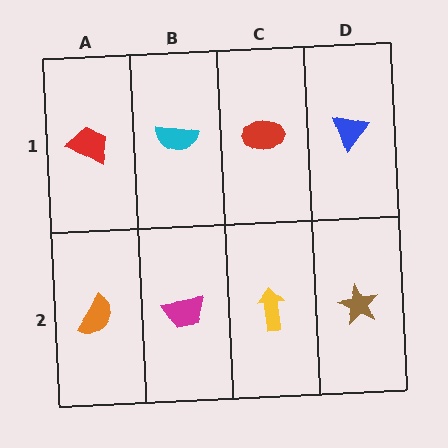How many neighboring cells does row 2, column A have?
2.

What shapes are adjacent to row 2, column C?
A red ellipse (row 1, column C), a magenta trapezoid (row 2, column B), a brown star (row 2, column D).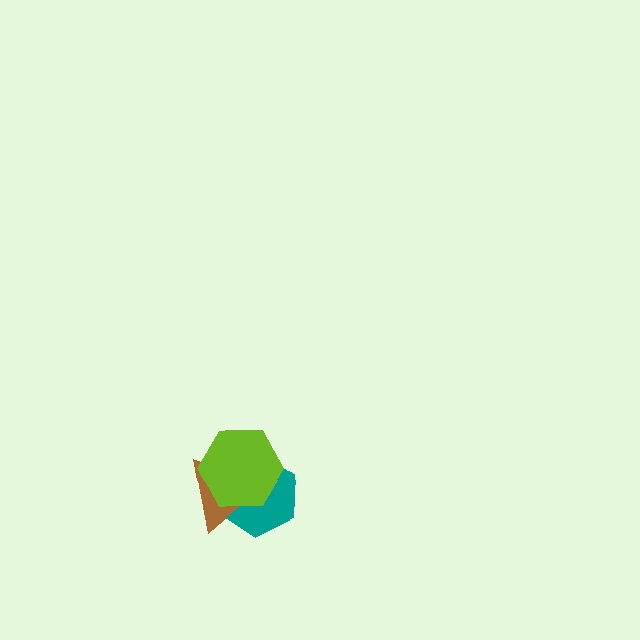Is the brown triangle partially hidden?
Yes, it is partially covered by another shape.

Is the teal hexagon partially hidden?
Yes, it is partially covered by another shape.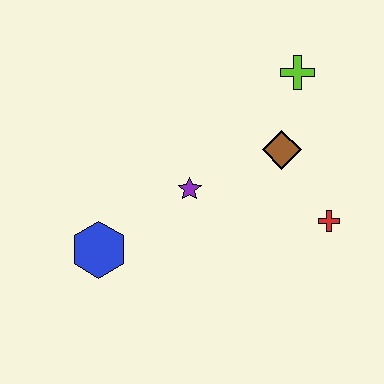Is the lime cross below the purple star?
No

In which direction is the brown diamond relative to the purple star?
The brown diamond is to the right of the purple star.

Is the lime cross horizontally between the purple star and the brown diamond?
No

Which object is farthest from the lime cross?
The blue hexagon is farthest from the lime cross.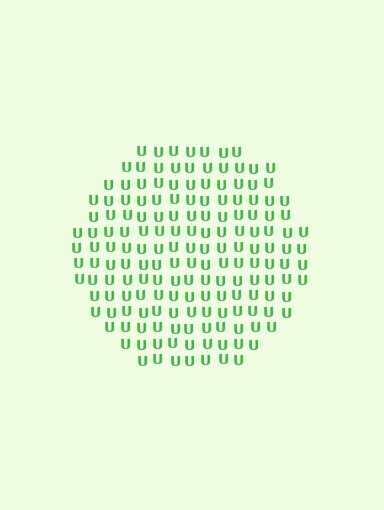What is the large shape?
The large shape is a circle.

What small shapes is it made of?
It is made of small letter U's.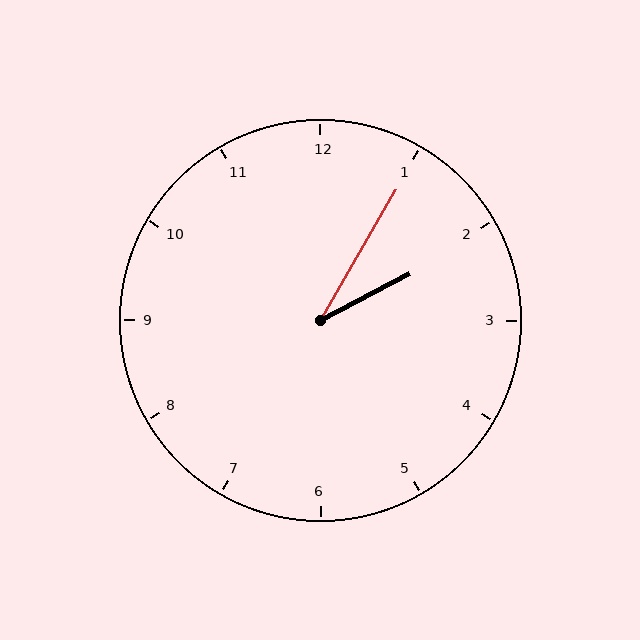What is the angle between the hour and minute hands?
Approximately 32 degrees.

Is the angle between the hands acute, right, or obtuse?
It is acute.